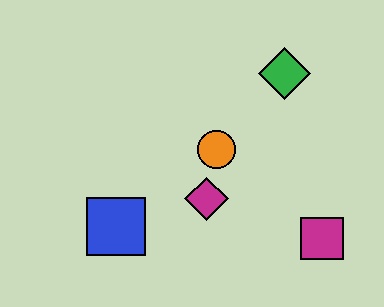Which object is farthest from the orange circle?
The magenta square is farthest from the orange circle.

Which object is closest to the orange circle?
The magenta diamond is closest to the orange circle.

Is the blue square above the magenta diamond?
No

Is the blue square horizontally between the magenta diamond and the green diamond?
No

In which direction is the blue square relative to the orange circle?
The blue square is to the left of the orange circle.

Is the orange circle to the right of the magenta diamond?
Yes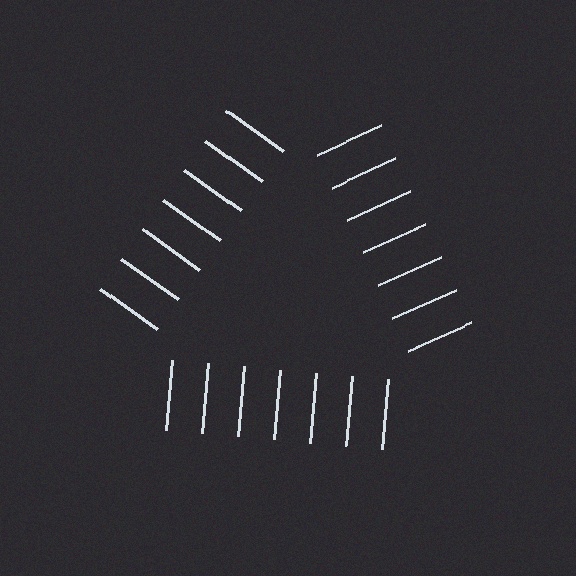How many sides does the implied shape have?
3 sides — the line-ends trace a triangle.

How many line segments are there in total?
21 — 7 along each of the 3 edges.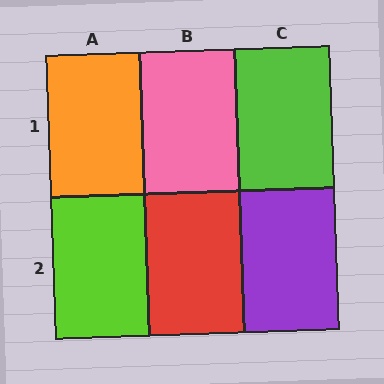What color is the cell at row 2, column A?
Lime.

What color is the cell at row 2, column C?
Purple.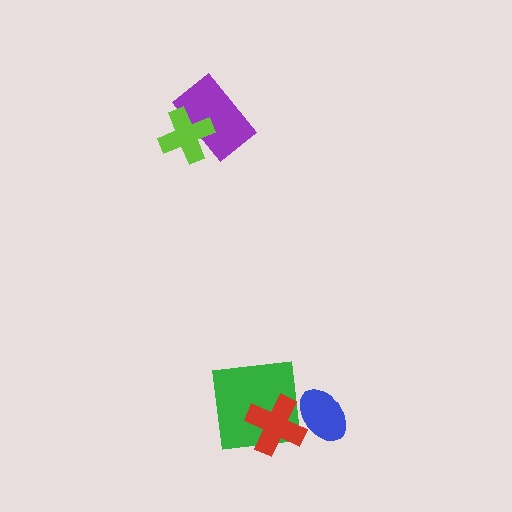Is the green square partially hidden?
Yes, it is partially covered by another shape.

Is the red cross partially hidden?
Yes, it is partially covered by another shape.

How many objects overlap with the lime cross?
1 object overlaps with the lime cross.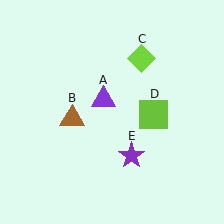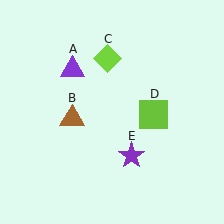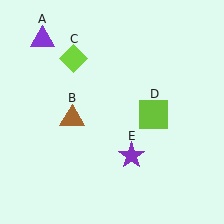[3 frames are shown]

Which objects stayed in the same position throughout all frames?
Brown triangle (object B) and lime square (object D) and purple star (object E) remained stationary.